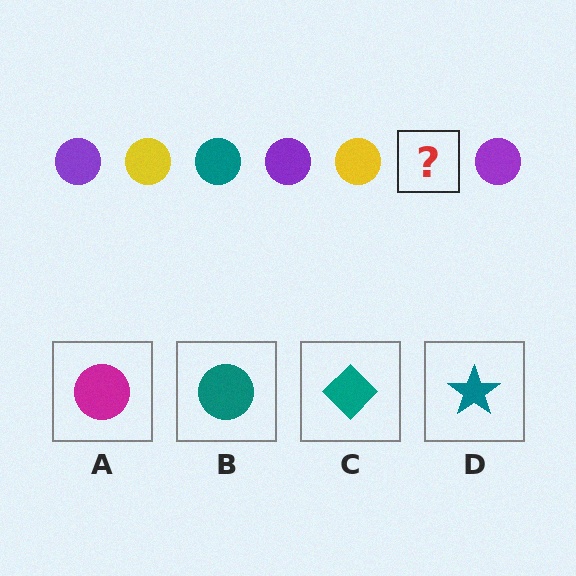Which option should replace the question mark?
Option B.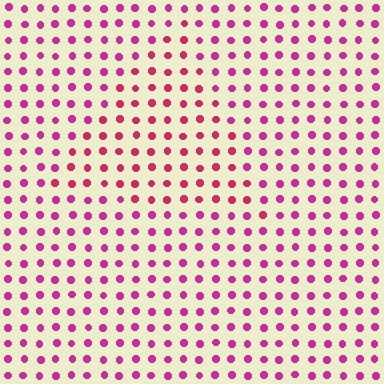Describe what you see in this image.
The image is filled with small magenta elements in a uniform arrangement. A triangle-shaped region is visible where the elements are tinted to a slightly different hue, forming a subtle color boundary.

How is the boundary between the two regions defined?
The boundary is defined purely by a slight shift in hue (about 20 degrees). Spacing, size, and orientation are identical on both sides.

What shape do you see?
I see a triangle.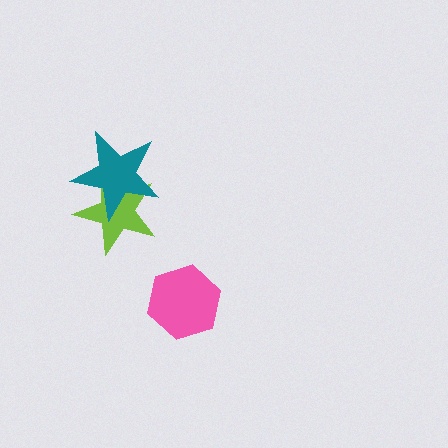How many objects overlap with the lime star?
1 object overlaps with the lime star.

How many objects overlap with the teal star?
1 object overlaps with the teal star.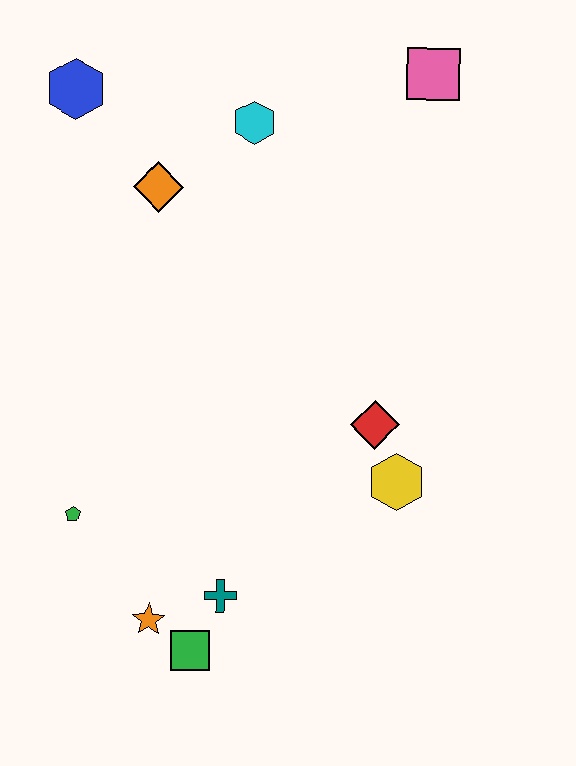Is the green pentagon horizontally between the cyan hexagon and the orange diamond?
No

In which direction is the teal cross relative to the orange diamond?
The teal cross is below the orange diamond.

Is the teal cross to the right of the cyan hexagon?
No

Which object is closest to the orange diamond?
The cyan hexagon is closest to the orange diamond.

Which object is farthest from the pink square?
The green square is farthest from the pink square.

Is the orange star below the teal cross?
Yes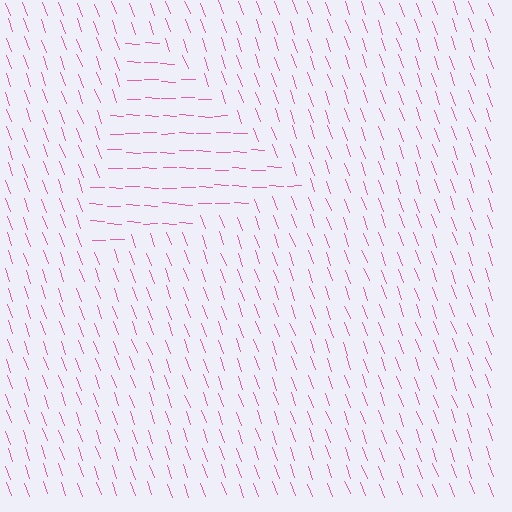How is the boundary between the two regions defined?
The boundary is defined purely by a change in line orientation (approximately 69 degrees difference). All lines are the same color and thickness.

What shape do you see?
I see a triangle.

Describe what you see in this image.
The image is filled with small pink line segments. A triangle region in the image has lines oriented differently from the surrounding lines, creating a visible texture boundary.